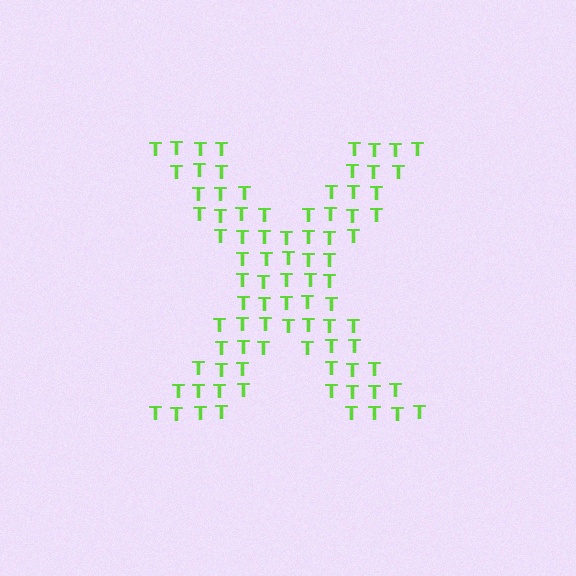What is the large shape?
The large shape is the letter X.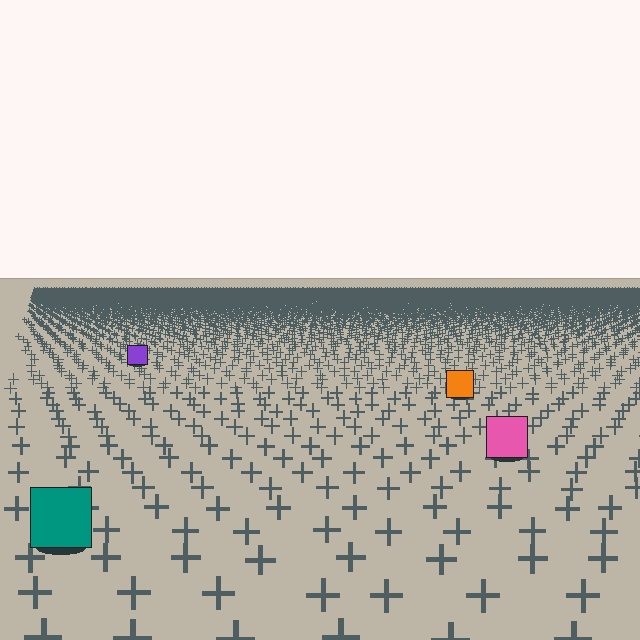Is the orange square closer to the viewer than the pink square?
No. The pink square is closer — you can tell from the texture gradient: the ground texture is coarser near it.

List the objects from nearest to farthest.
From nearest to farthest: the teal square, the pink square, the orange square, the purple square.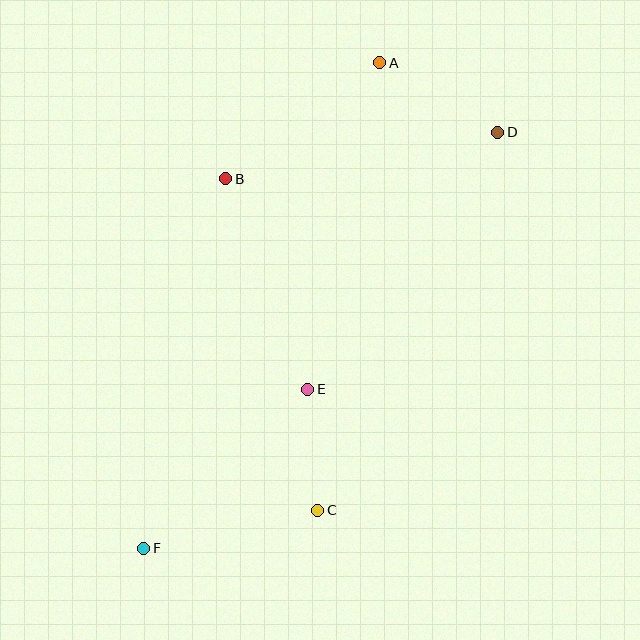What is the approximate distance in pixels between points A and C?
The distance between A and C is approximately 452 pixels.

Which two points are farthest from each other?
Points D and F are farthest from each other.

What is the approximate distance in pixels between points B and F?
The distance between B and F is approximately 379 pixels.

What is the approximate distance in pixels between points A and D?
The distance between A and D is approximately 137 pixels.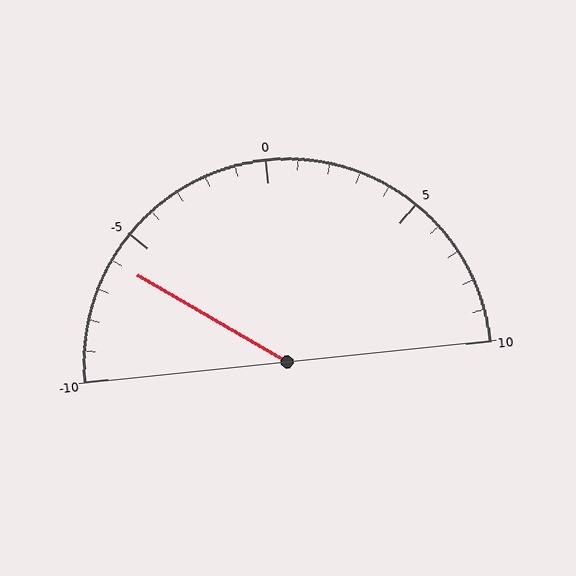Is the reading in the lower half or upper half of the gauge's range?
The reading is in the lower half of the range (-10 to 10).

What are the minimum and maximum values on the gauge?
The gauge ranges from -10 to 10.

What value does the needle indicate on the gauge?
The needle indicates approximately -6.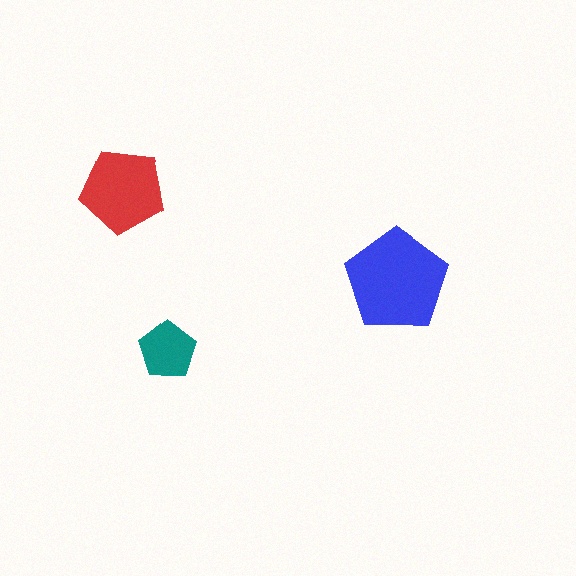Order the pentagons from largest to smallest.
the blue one, the red one, the teal one.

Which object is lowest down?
The teal pentagon is bottommost.